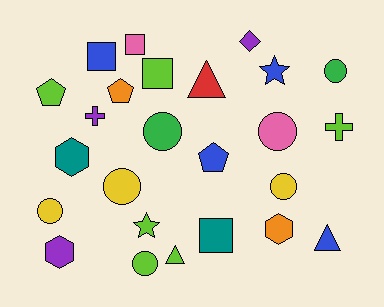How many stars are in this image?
There are 2 stars.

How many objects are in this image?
There are 25 objects.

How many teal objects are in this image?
There are 2 teal objects.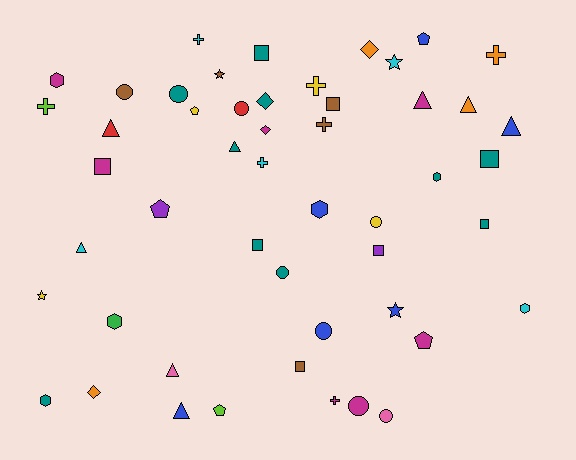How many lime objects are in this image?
There are 2 lime objects.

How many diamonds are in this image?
There are 4 diamonds.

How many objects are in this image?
There are 50 objects.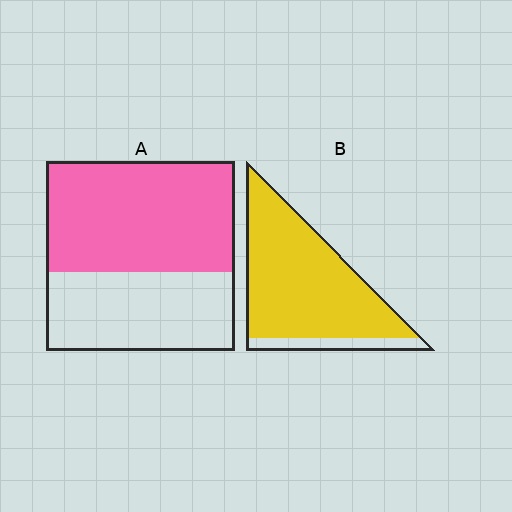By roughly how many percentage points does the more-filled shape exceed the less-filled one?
By roughly 30 percentage points (B over A).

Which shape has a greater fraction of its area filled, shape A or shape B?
Shape B.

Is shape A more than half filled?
Yes.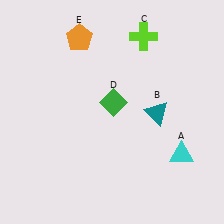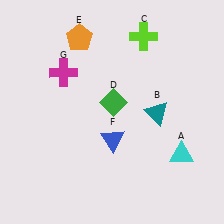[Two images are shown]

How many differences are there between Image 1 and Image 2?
There are 2 differences between the two images.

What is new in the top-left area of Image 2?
A magenta cross (G) was added in the top-left area of Image 2.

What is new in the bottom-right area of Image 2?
A blue triangle (F) was added in the bottom-right area of Image 2.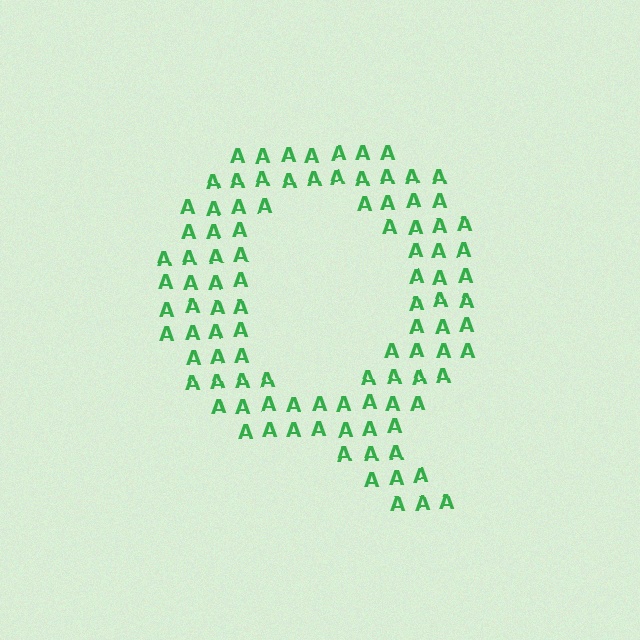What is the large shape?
The large shape is the letter Q.